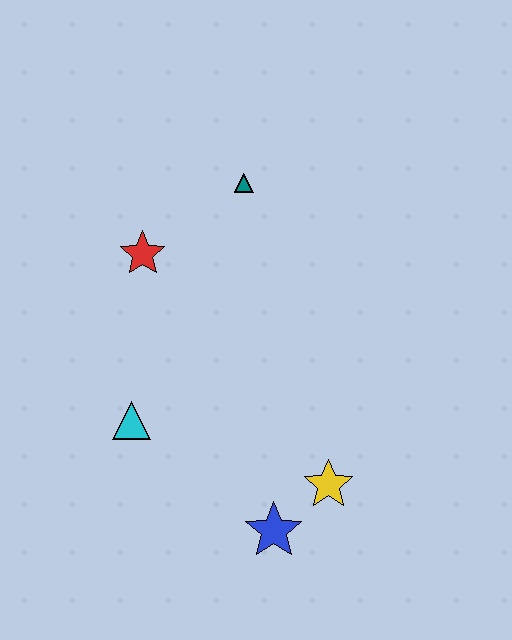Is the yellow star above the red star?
No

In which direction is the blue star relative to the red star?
The blue star is below the red star.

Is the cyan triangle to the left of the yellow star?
Yes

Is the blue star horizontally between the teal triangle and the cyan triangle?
No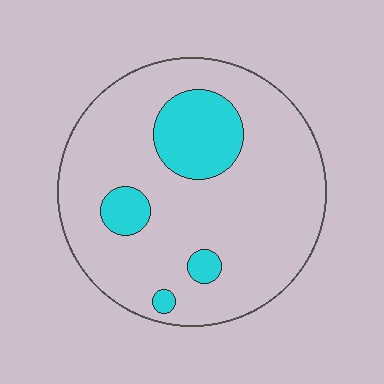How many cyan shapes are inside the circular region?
4.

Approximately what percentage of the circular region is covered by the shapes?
Approximately 15%.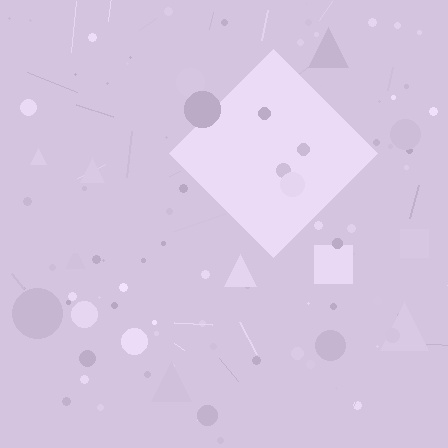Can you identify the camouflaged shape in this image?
The camouflaged shape is a diamond.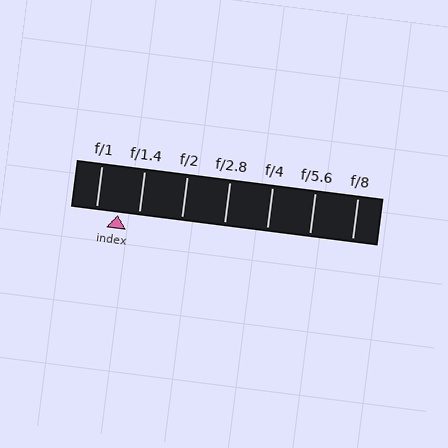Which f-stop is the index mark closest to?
The index mark is closest to f/1.4.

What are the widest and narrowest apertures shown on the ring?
The widest aperture shown is f/1 and the narrowest is f/8.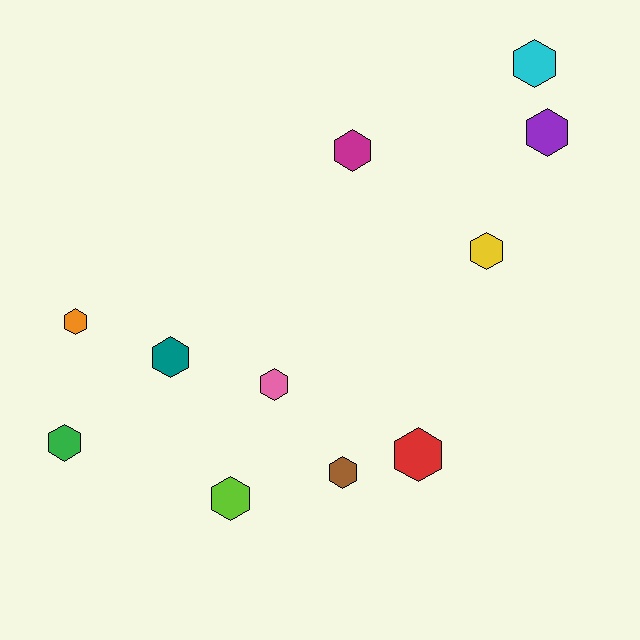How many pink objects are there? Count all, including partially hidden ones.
There is 1 pink object.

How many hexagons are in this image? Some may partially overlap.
There are 11 hexagons.